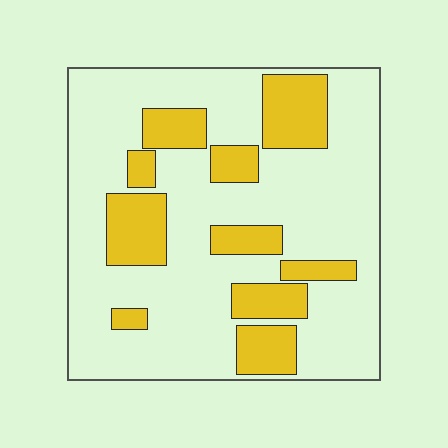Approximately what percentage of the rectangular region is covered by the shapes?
Approximately 25%.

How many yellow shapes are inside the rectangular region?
10.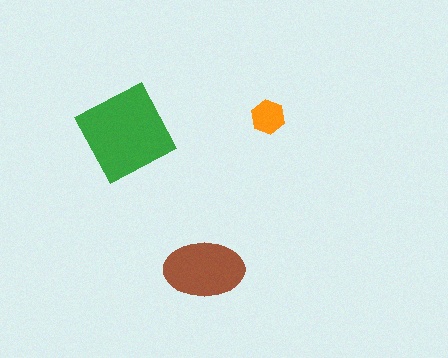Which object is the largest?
The green diamond.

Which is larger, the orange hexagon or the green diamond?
The green diamond.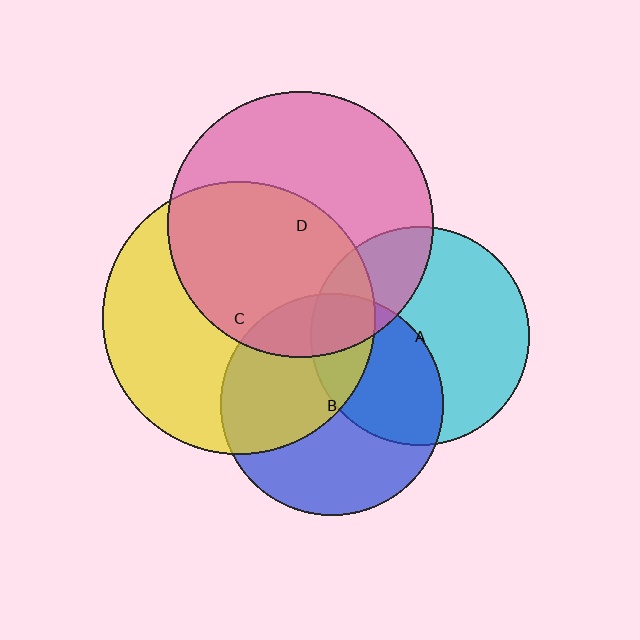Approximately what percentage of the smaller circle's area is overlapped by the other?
Approximately 45%.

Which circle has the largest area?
Circle C (yellow).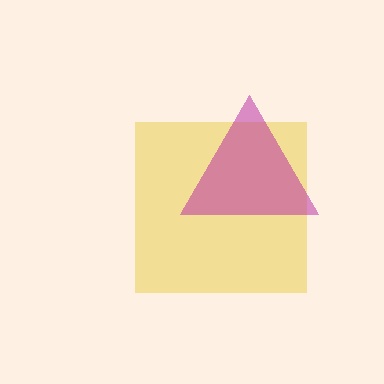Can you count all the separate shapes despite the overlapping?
Yes, there are 2 separate shapes.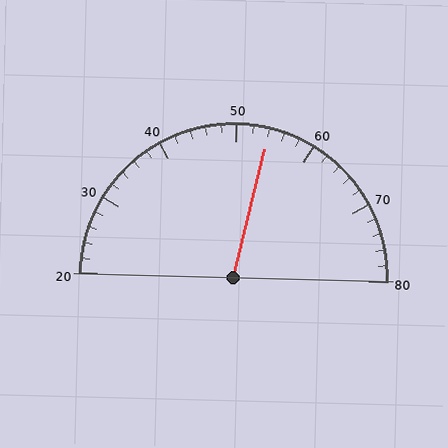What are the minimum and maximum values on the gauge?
The gauge ranges from 20 to 80.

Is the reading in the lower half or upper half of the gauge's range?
The reading is in the upper half of the range (20 to 80).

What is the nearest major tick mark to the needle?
The nearest major tick mark is 50.